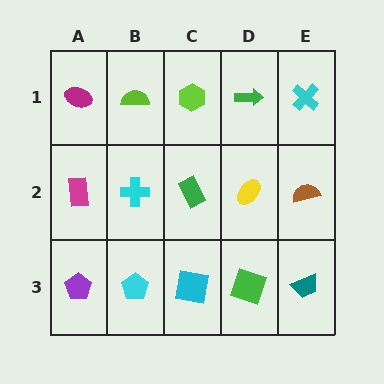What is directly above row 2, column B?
A lime semicircle.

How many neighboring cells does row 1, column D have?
3.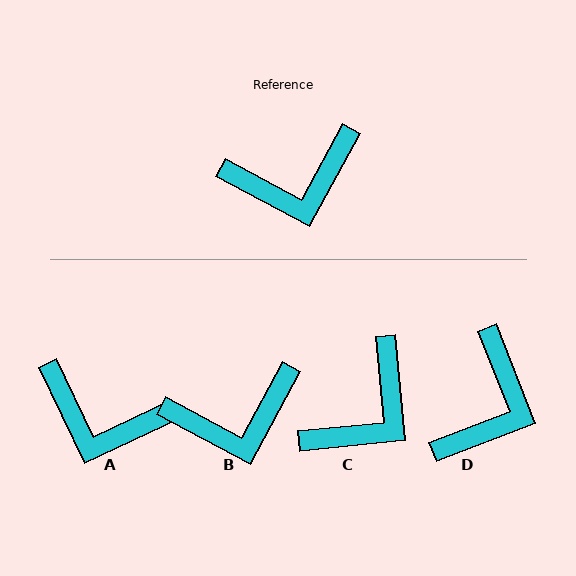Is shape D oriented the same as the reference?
No, it is off by about 50 degrees.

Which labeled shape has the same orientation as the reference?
B.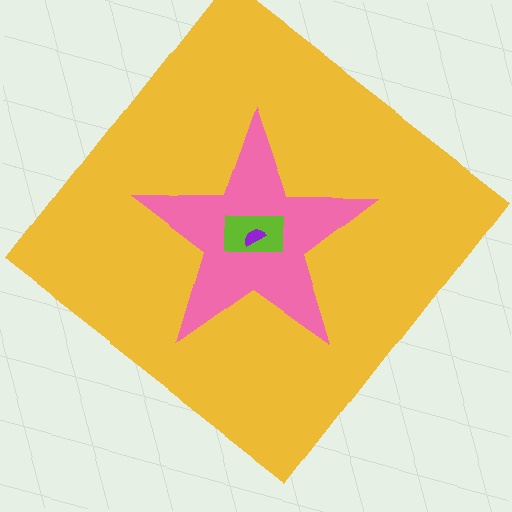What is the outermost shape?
The yellow diamond.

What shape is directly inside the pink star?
The lime rectangle.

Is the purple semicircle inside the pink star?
Yes.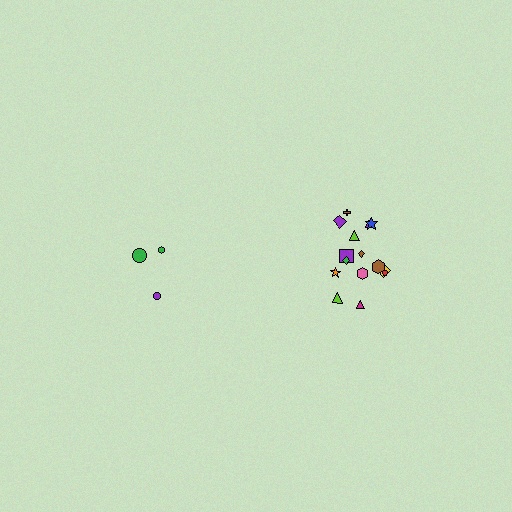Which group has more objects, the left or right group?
The right group.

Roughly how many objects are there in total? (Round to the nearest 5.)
Roughly 20 objects in total.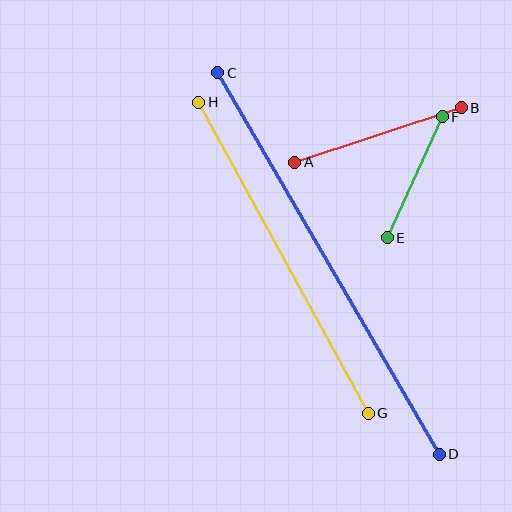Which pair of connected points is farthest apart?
Points C and D are farthest apart.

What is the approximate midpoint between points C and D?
The midpoint is at approximately (328, 263) pixels.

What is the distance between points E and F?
The distance is approximately 133 pixels.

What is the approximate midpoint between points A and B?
The midpoint is at approximately (378, 135) pixels.